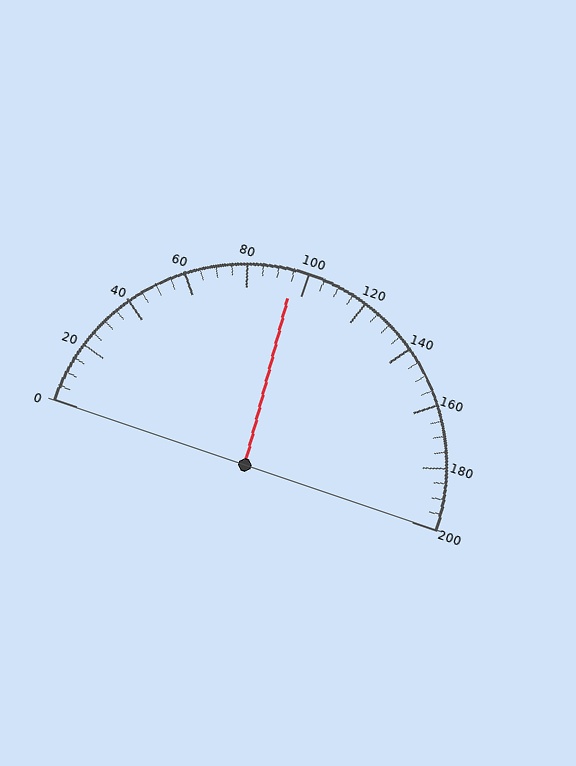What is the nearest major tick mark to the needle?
The nearest major tick mark is 100.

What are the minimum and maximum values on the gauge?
The gauge ranges from 0 to 200.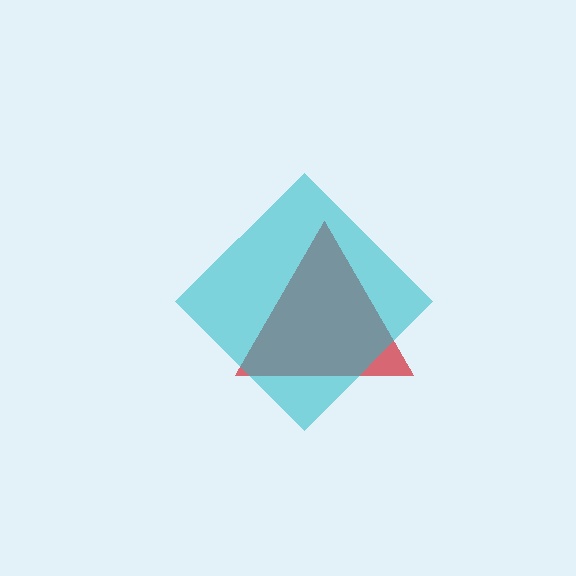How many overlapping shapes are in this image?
There are 2 overlapping shapes in the image.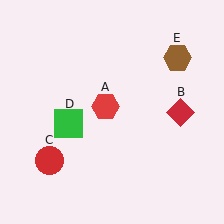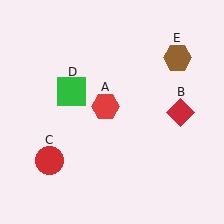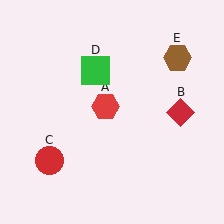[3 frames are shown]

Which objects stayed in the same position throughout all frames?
Red hexagon (object A) and red diamond (object B) and red circle (object C) and brown hexagon (object E) remained stationary.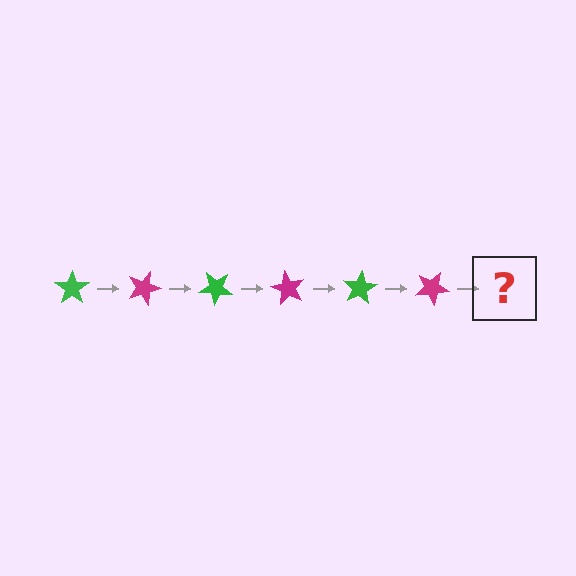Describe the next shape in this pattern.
It should be a green star, rotated 120 degrees from the start.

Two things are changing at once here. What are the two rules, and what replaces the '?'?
The two rules are that it rotates 20 degrees each step and the color cycles through green and magenta. The '?' should be a green star, rotated 120 degrees from the start.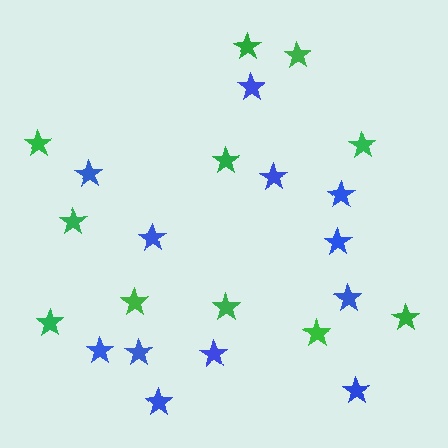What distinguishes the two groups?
There are 2 groups: one group of green stars (11) and one group of blue stars (12).